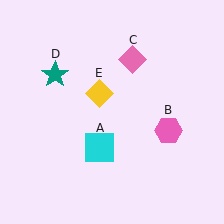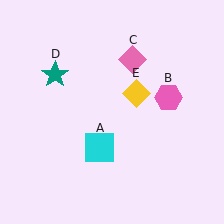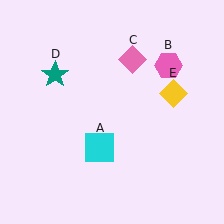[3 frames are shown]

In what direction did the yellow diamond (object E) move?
The yellow diamond (object E) moved right.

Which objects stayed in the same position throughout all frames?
Cyan square (object A) and pink diamond (object C) and teal star (object D) remained stationary.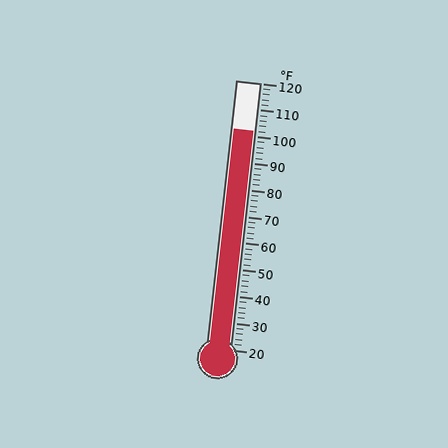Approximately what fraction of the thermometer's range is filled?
The thermometer is filled to approximately 80% of its range.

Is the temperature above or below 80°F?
The temperature is above 80°F.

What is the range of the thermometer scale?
The thermometer scale ranges from 20°F to 120°F.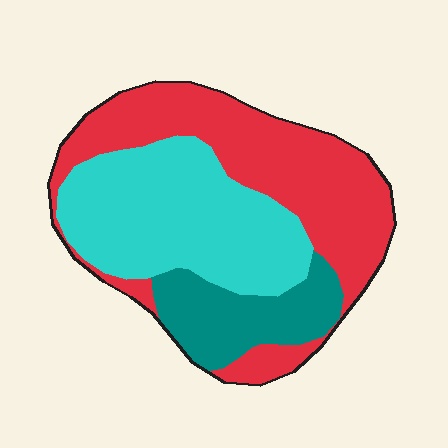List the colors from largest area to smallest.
From largest to smallest: red, cyan, teal.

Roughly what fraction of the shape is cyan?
Cyan takes up between a quarter and a half of the shape.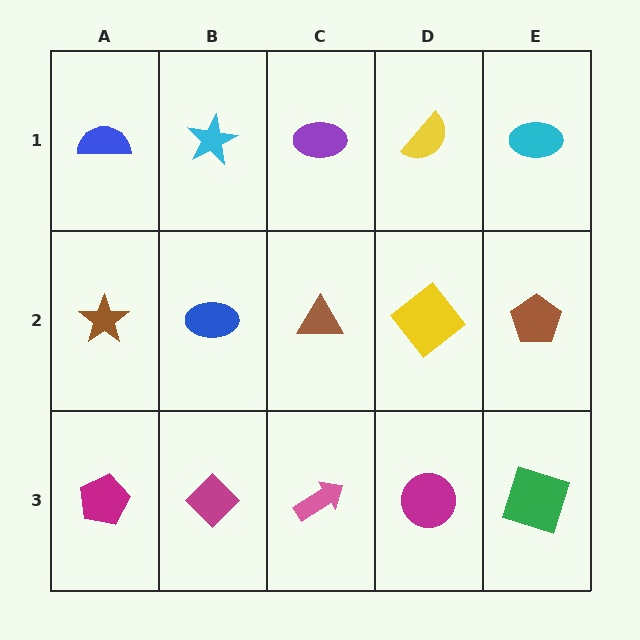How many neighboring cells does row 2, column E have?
3.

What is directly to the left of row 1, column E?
A yellow semicircle.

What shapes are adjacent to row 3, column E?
A brown pentagon (row 2, column E), a magenta circle (row 3, column D).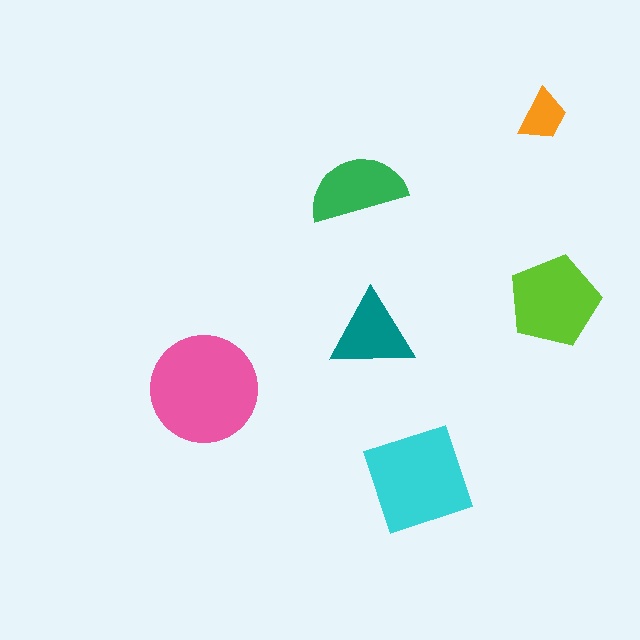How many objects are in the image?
There are 6 objects in the image.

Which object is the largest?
The pink circle.